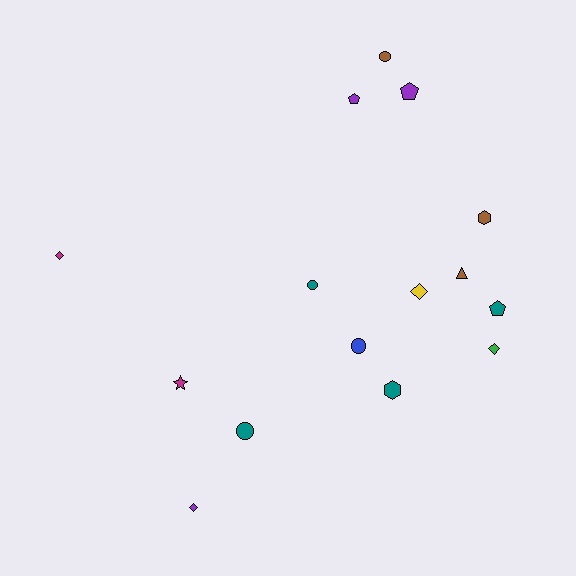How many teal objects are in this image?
There are 4 teal objects.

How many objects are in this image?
There are 15 objects.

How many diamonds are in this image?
There are 4 diamonds.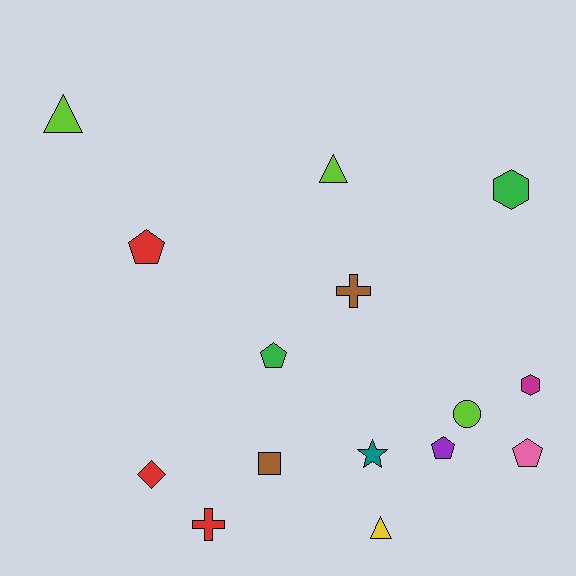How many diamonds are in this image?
There is 1 diamond.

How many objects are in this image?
There are 15 objects.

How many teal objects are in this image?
There is 1 teal object.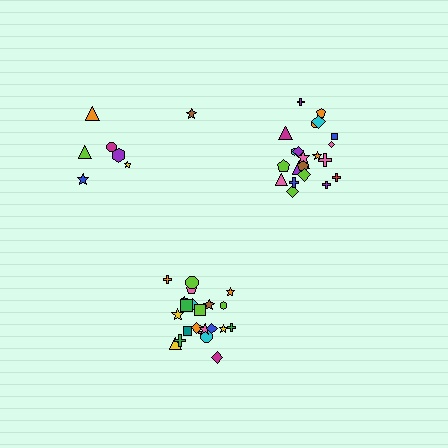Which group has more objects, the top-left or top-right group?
The top-right group.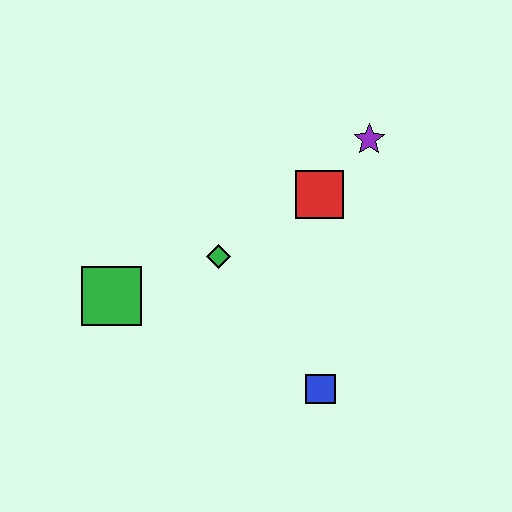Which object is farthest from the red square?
The green square is farthest from the red square.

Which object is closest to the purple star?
The red square is closest to the purple star.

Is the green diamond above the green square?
Yes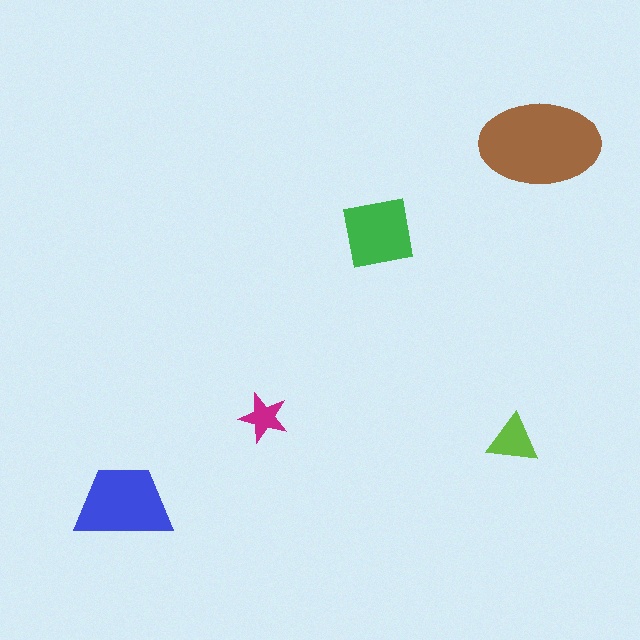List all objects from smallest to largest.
The magenta star, the lime triangle, the green square, the blue trapezoid, the brown ellipse.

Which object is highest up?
The brown ellipse is topmost.